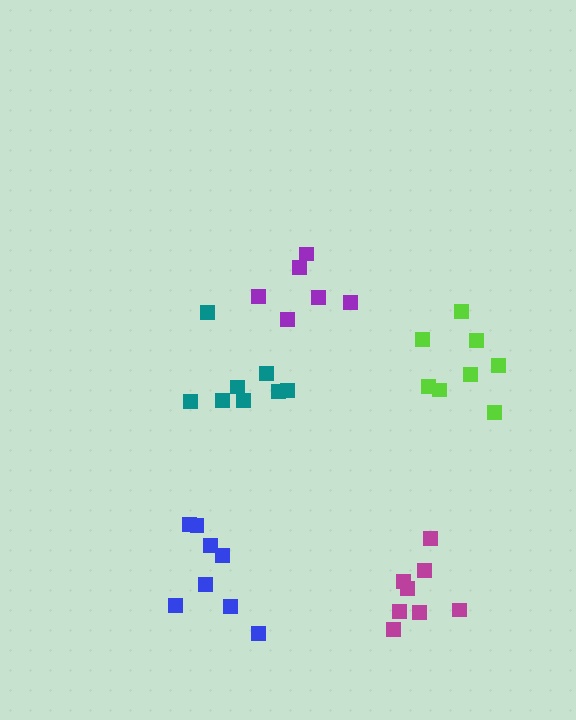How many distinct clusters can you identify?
There are 5 distinct clusters.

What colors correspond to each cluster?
The clusters are colored: teal, lime, magenta, purple, blue.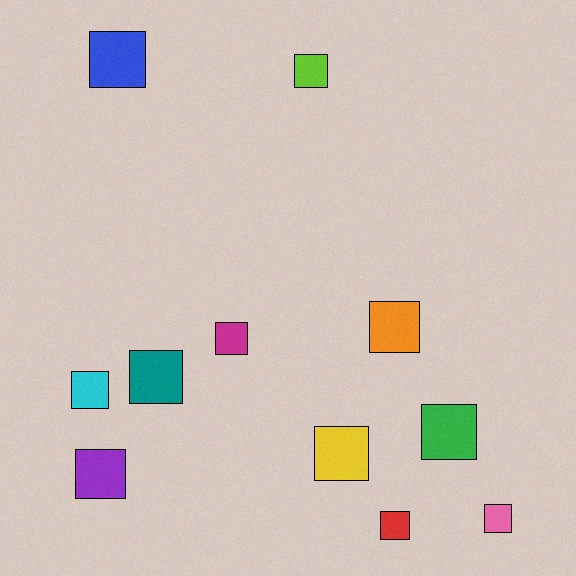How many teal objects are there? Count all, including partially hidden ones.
There is 1 teal object.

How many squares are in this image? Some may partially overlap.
There are 11 squares.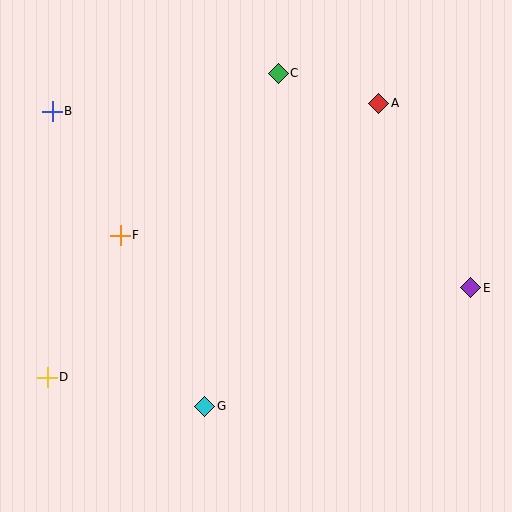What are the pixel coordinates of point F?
Point F is at (120, 235).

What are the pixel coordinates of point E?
Point E is at (470, 288).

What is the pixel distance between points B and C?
The distance between B and C is 229 pixels.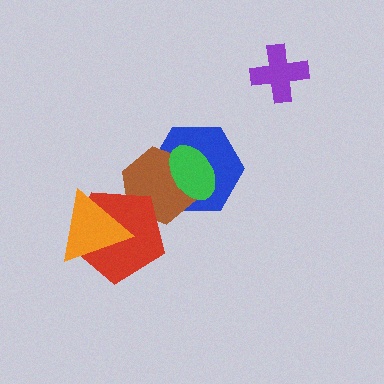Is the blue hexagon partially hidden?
Yes, it is partially covered by another shape.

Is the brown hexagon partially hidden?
Yes, it is partially covered by another shape.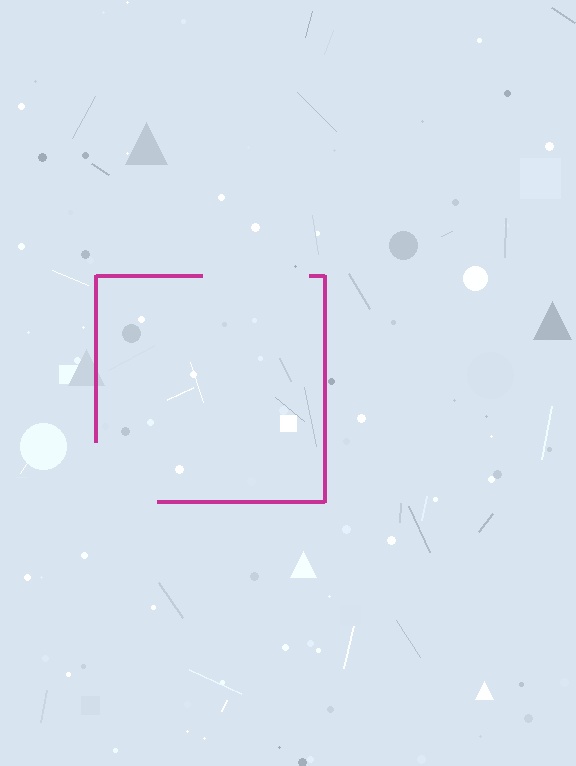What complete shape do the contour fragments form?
The contour fragments form a square.